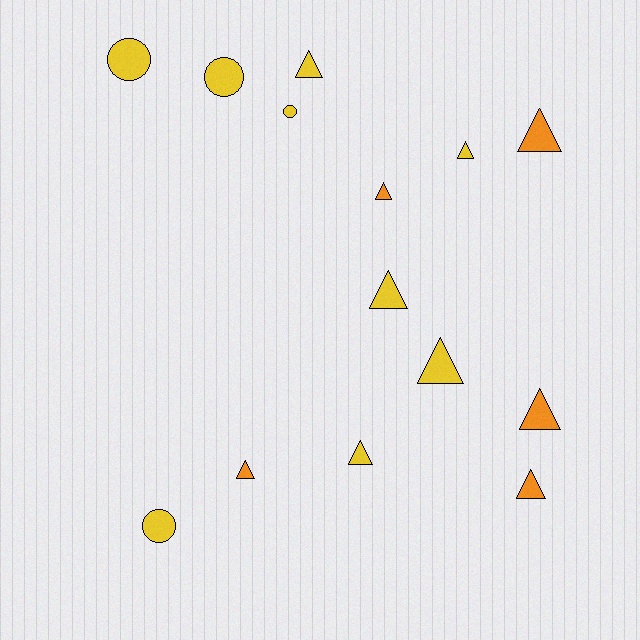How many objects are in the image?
There are 14 objects.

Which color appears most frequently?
Yellow, with 9 objects.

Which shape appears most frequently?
Triangle, with 10 objects.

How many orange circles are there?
There are no orange circles.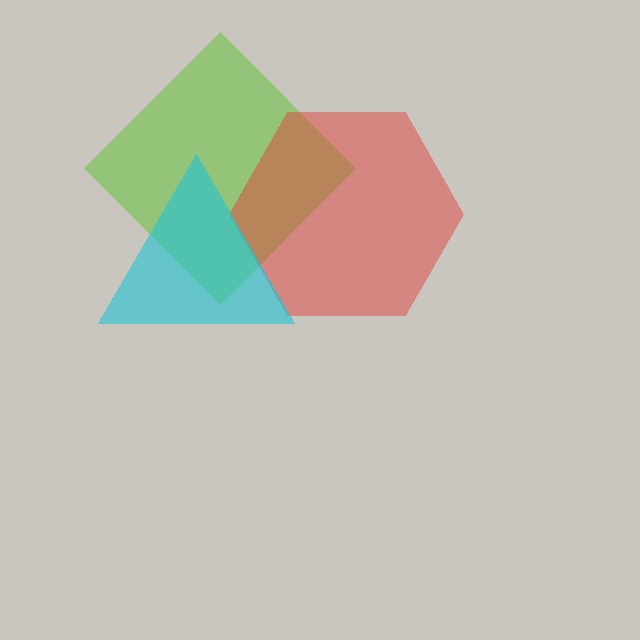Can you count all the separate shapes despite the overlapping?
Yes, there are 3 separate shapes.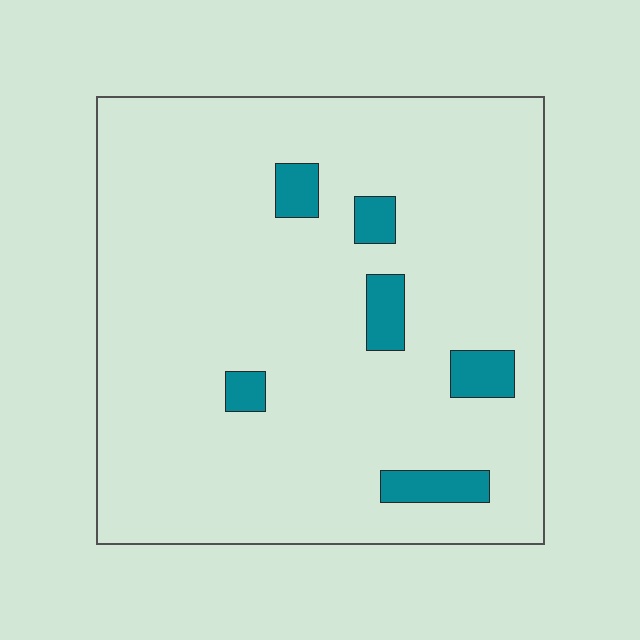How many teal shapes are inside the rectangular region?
6.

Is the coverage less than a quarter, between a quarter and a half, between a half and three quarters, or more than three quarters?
Less than a quarter.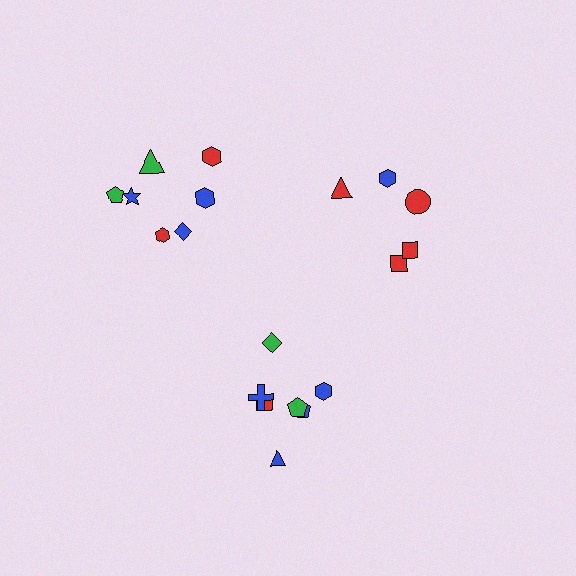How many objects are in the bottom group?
There are 7 objects.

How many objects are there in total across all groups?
There are 19 objects.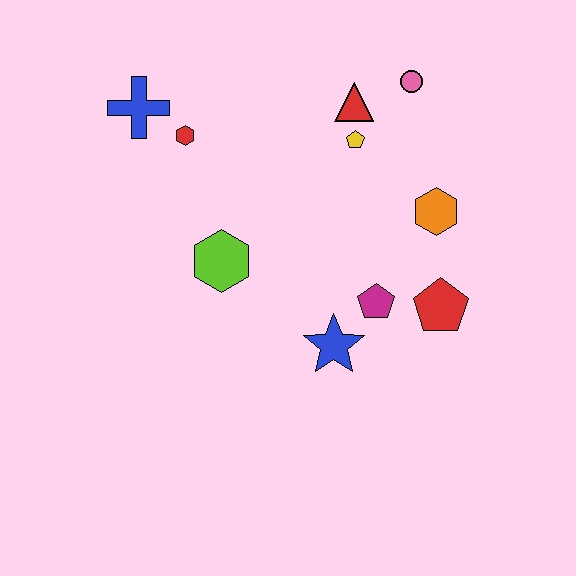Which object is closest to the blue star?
The magenta pentagon is closest to the blue star.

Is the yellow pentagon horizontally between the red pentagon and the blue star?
Yes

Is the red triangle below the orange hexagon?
No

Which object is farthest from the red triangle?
The blue star is farthest from the red triangle.